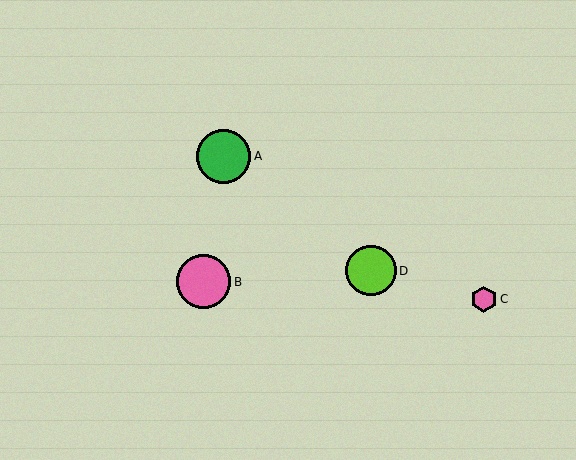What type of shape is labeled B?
Shape B is a pink circle.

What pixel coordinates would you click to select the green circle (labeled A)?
Click at (224, 156) to select the green circle A.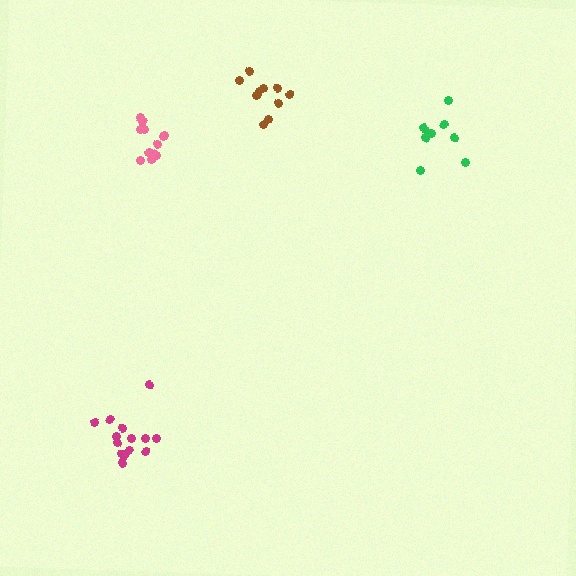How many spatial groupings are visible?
There are 4 spatial groupings.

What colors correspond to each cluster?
The clusters are colored: magenta, brown, pink, green.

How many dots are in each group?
Group 1: 15 dots, Group 2: 11 dots, Group 3: 12 dots, Group 4: 9 dots (47 total).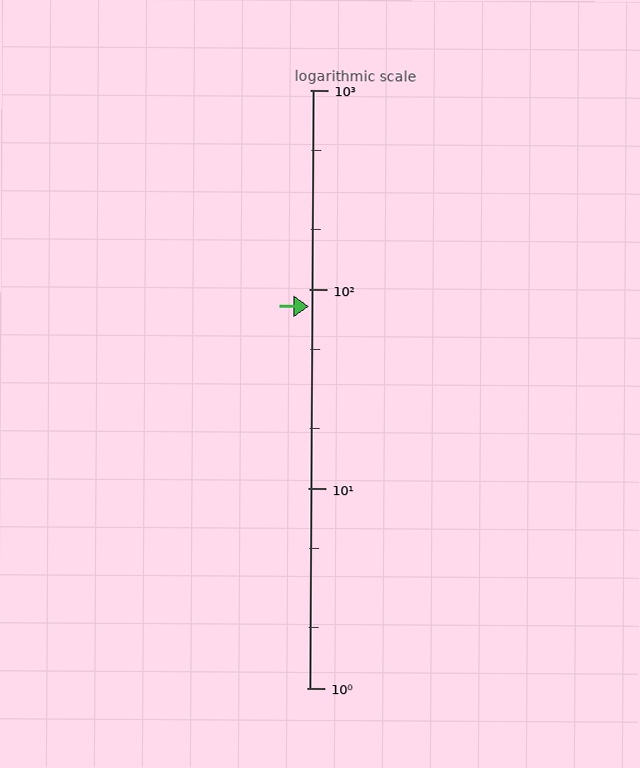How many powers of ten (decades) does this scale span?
The scale spans 3 decades, from 1 to 1000.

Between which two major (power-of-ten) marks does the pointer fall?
The pointer is between 10 and 100.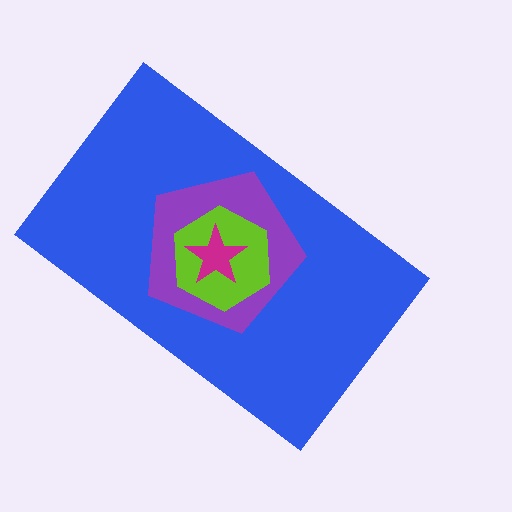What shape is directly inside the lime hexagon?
The magenta star.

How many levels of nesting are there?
4.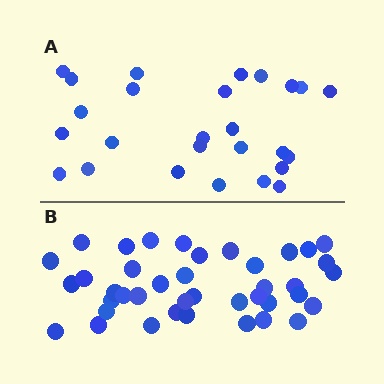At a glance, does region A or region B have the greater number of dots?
Region B (the bottom region) has more dots.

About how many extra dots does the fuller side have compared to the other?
Region B has approximately 15 more dots than region A.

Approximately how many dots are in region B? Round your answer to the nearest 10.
About 40 dots.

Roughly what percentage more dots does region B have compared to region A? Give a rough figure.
About 55% more.